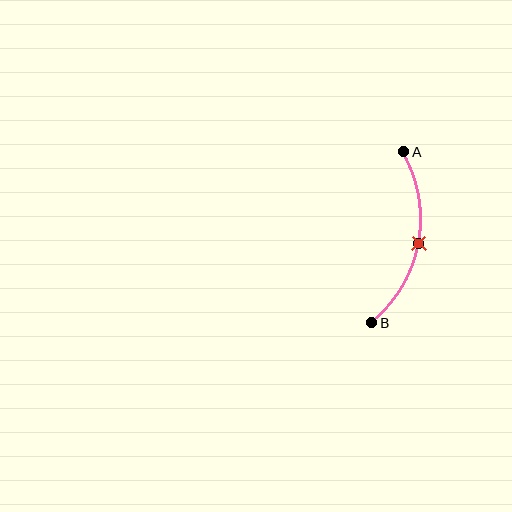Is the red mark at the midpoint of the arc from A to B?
Yes. The red mark lies on the arc at equal arc-length from both A and B — it is the arc midpoint.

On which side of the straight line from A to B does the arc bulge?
The arc bulges to the right of the straight line connecting A and B.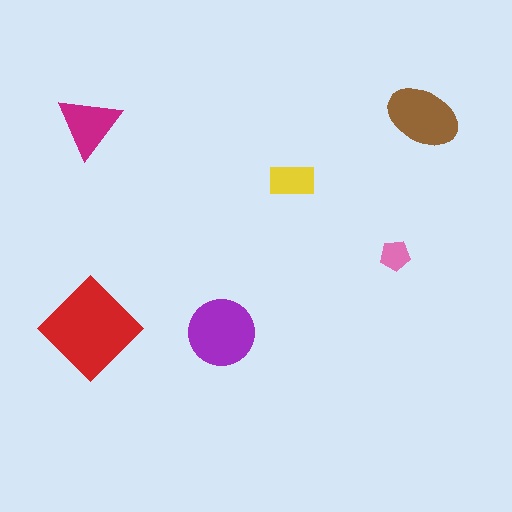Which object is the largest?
The red diamond.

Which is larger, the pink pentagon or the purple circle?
The purple circle.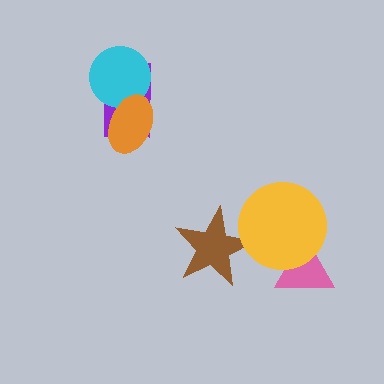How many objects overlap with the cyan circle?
2 objects overlap with the cyan circle.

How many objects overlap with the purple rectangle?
2 objects overlap with the purple rectangle.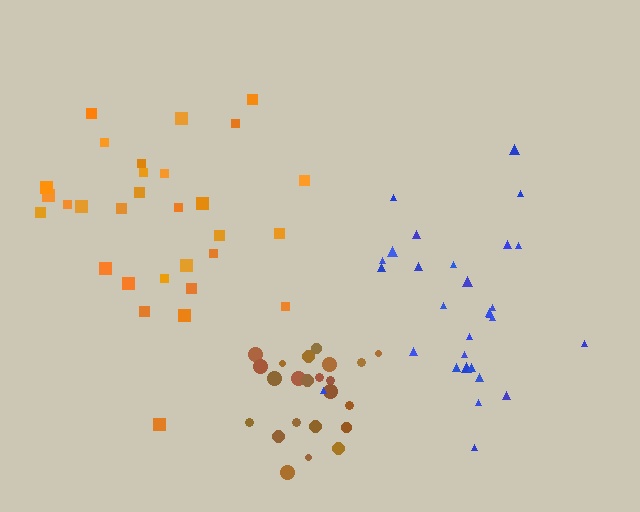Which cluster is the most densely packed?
Brown.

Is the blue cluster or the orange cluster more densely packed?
Blue.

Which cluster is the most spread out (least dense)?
Orange.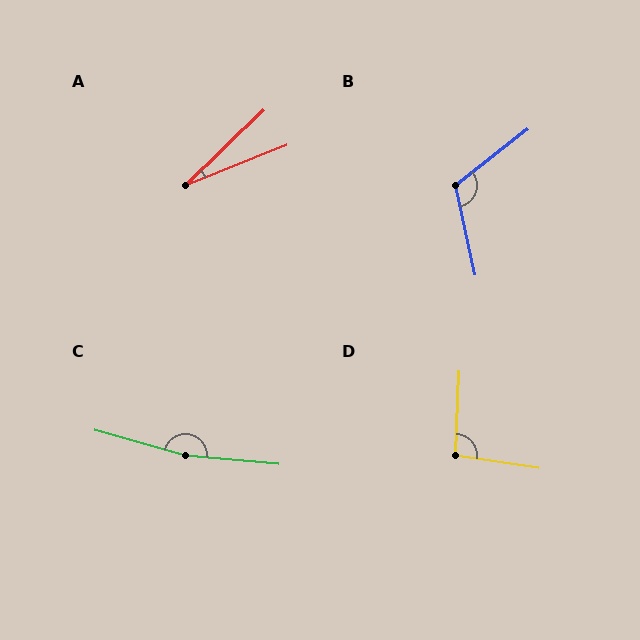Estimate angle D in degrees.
Approximately 96 degrees.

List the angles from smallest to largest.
A (22°), D (96°), B (116°), C (170°).